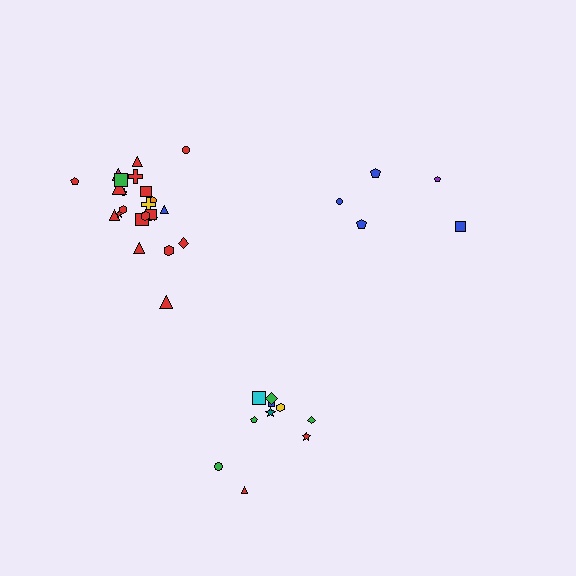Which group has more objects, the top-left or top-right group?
The top-left group.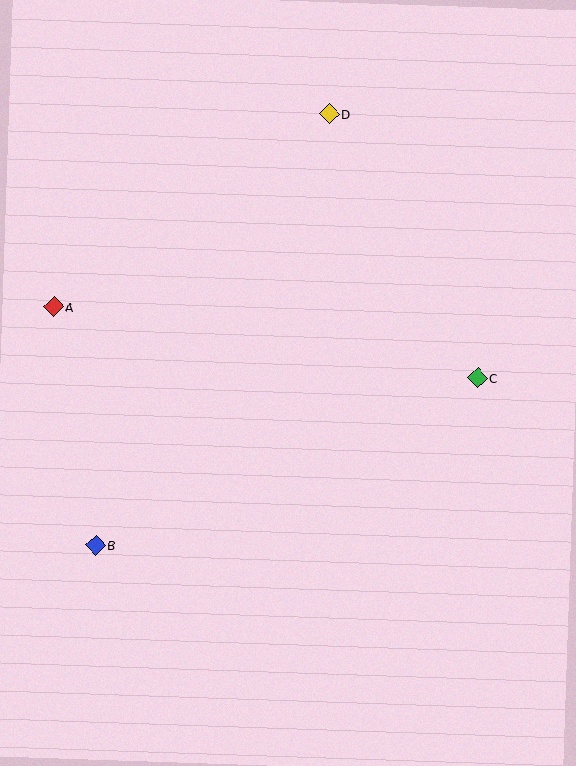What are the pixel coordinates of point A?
Point A is at (54, 307).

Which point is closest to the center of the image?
Point C at (477, 378) is closest to the center.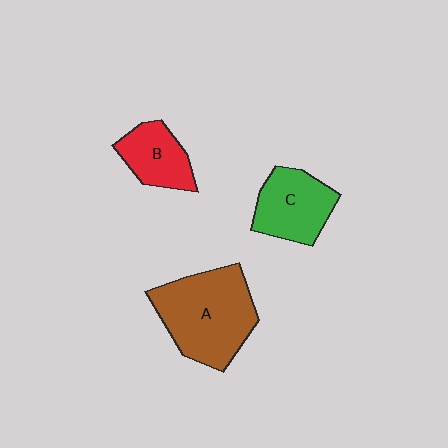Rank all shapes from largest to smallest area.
From largest to smallest: A (brown), C (green), B (red).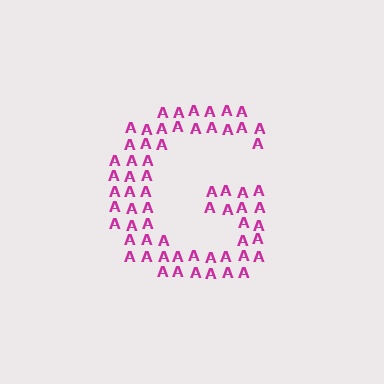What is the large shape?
The large shape is the letter G.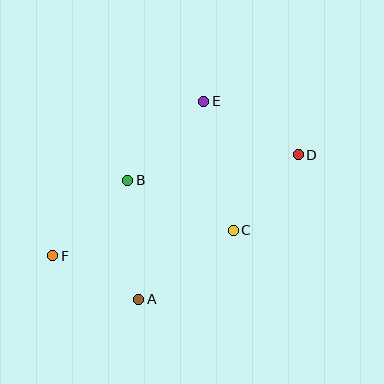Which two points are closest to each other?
Points A and F are closest to each other.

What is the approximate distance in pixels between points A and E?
The distance between A and E is approximately 208 pixels.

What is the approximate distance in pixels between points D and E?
The distance between D and E is approximately 109 pixels.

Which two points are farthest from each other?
Points D and F are farthest from each other.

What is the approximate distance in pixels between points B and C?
The distance between B and C is approximately 117 pixels.